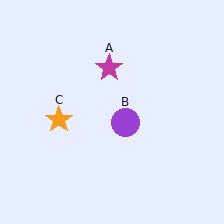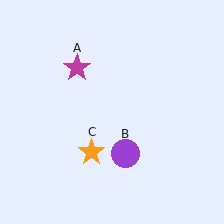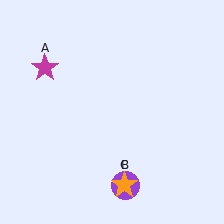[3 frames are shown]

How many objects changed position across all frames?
3 objects changed position: magenta star (object A), purple circle (object B), orange star (object C).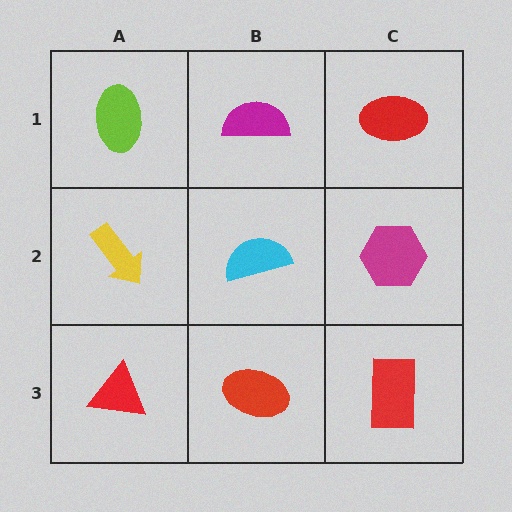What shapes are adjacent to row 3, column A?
A yellow arrow (row 2, column A), a red ellipse (row 3, column B).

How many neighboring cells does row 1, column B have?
3.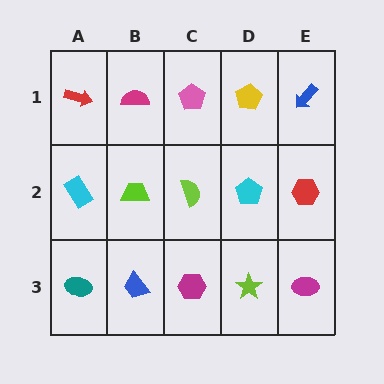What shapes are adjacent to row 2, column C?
A pink pentagon (row 1, column C), a magenta hexagon (row 3, column C), a lime trapezoid (row 2, column B), a cyan pentagon (row 2, column D).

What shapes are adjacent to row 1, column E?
A red hexagon (row 2, column E), a yellow pentagon (row 1, column D).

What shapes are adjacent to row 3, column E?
A red hexagon (row 2, column E), a lime star (row 3, column D).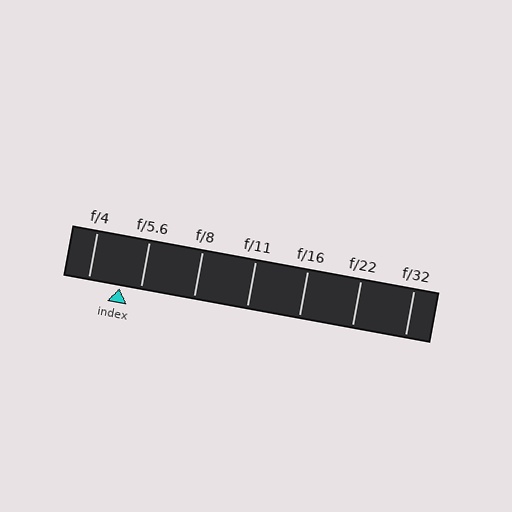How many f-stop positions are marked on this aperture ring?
There are 7 f-stop positions marked.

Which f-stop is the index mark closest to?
The index mark is closest to f/5.6.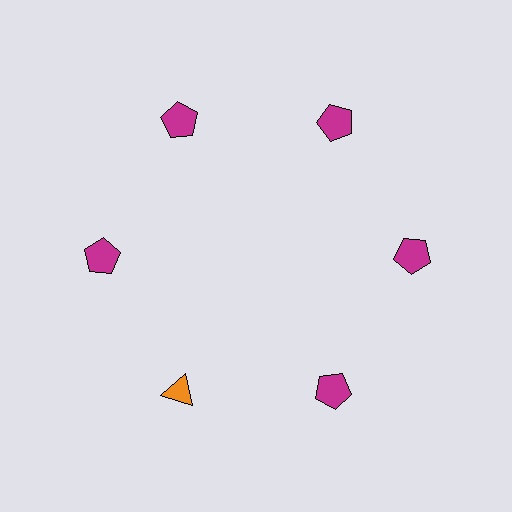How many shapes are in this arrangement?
There are 6 shapes arranged in a ring pattern.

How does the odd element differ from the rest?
It differs in both color (orange instead of magenta) and shape (triangle instead of pentagon).